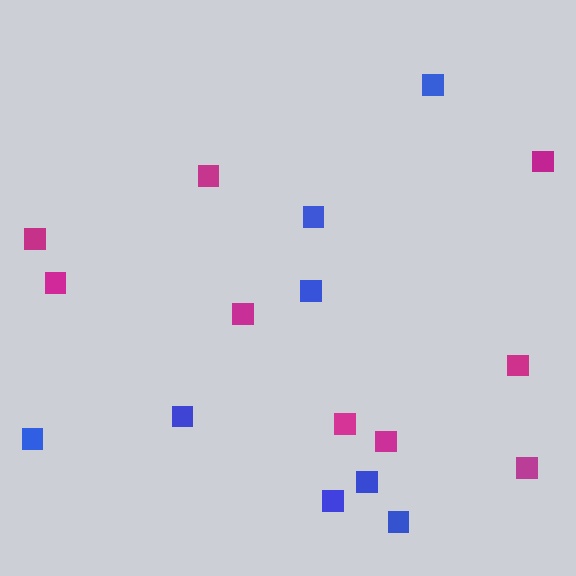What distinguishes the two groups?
There are 2 groups: one group of blue squares (8) and one group of magenta squares (9).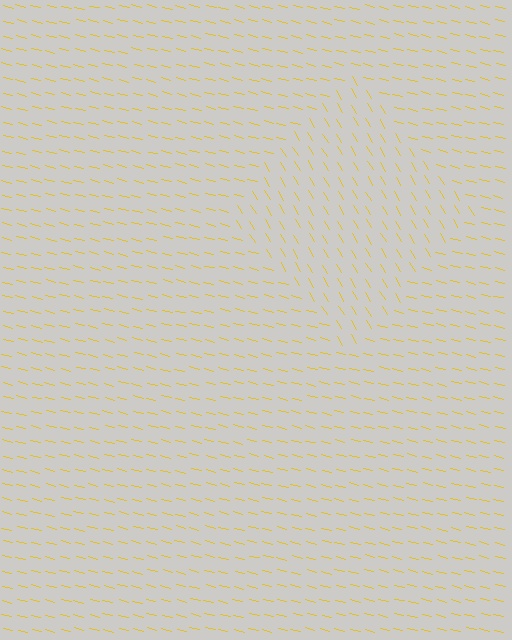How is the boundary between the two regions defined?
The boundary is defined purely by a change in line orientation (approximately 45 degrees difference). All lines are the same color and thickness.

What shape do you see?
I see a diamond.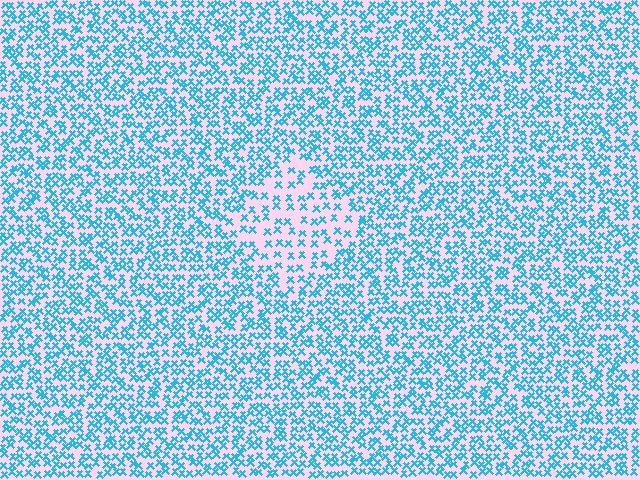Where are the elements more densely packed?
The elements are more densely packed outside the diamond boundary.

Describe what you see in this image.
The image contains small cyan elements arranged at two different densities. A diamond-shaped region is visible where the elements are less densely packed than the surrounding area.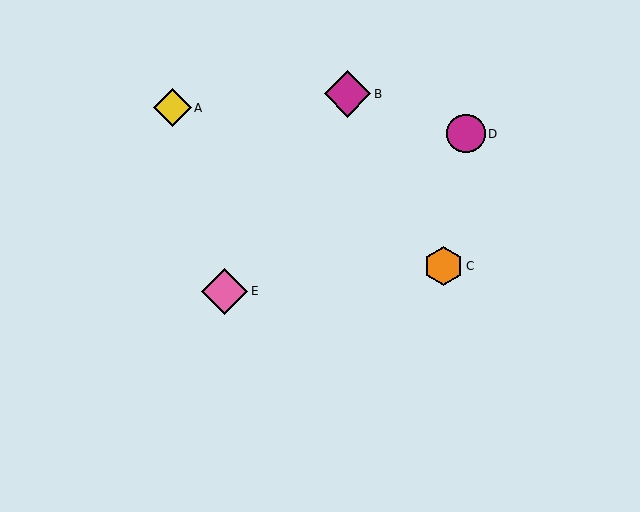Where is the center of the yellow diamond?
The center of the yellow diamond is at (172, 108).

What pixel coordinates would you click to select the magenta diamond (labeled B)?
Click at (347, 94) to select the magenta diamond B.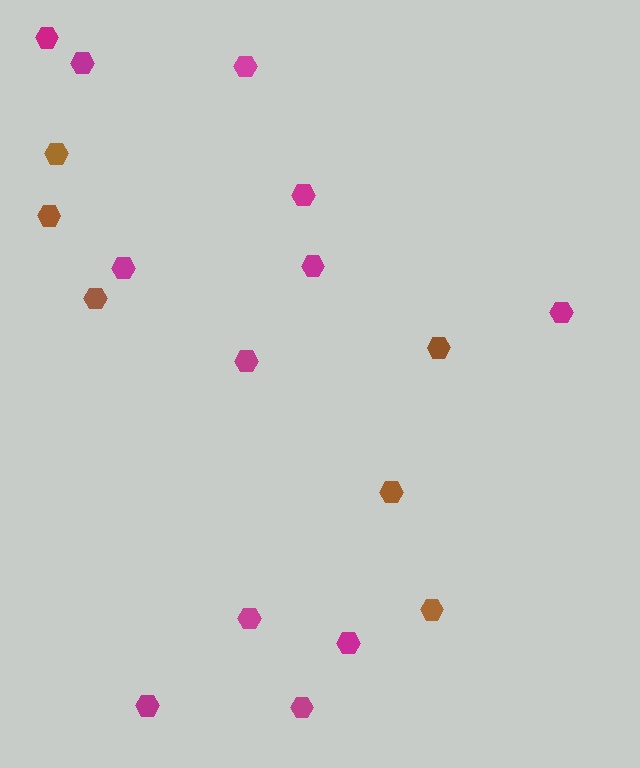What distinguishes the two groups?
There are 2 groups: one group of brown hexagons (6) and one group of magenta hexagons (12).